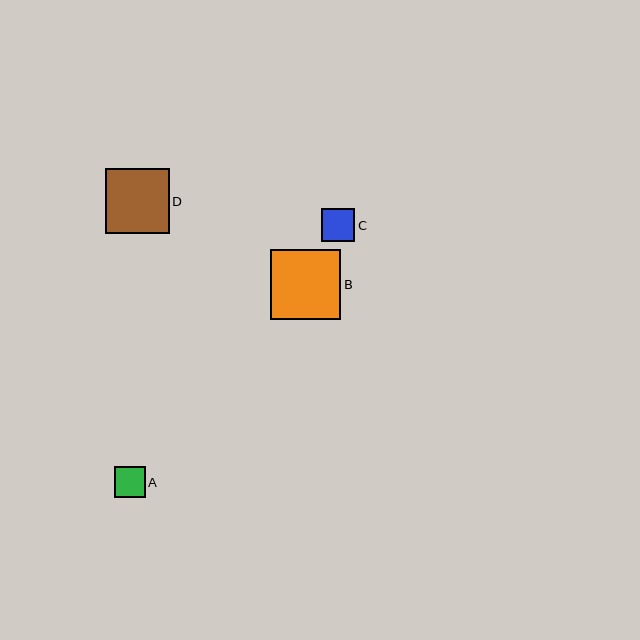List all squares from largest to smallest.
From largest to smallest: B, D, C, A.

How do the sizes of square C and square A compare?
Square C and square A are approximately the same size.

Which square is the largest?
Square B is the largest with a size of approximately 70 pixels.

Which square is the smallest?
Square A is the smallest with a size of approximately 31 pixels.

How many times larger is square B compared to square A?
Square B is approximately 2.2 times the size of square A.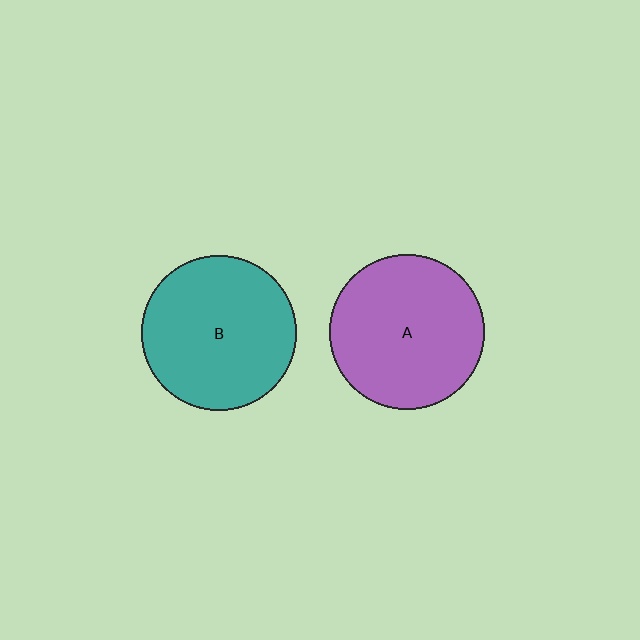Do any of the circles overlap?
No, none of the circles overlap.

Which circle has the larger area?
Circle B (teal).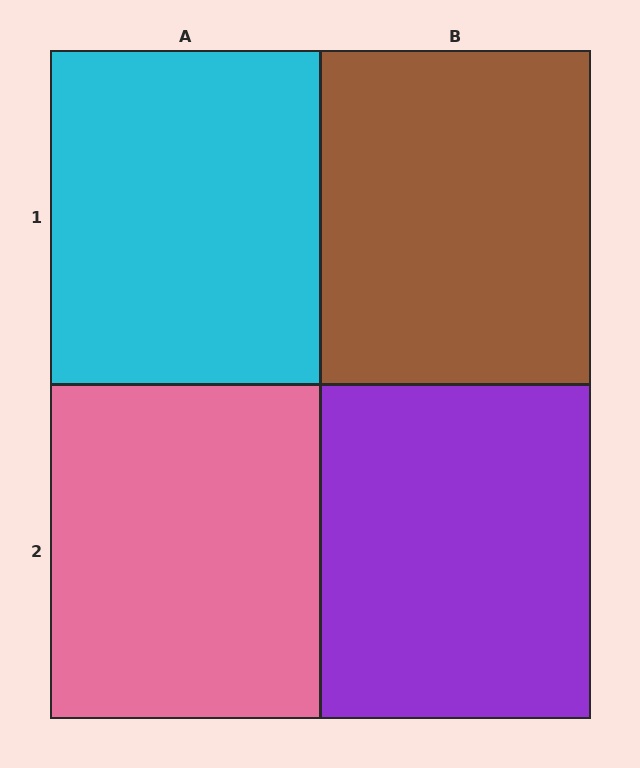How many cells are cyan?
1 cell is cyan.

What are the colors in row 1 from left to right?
Cyan, brown.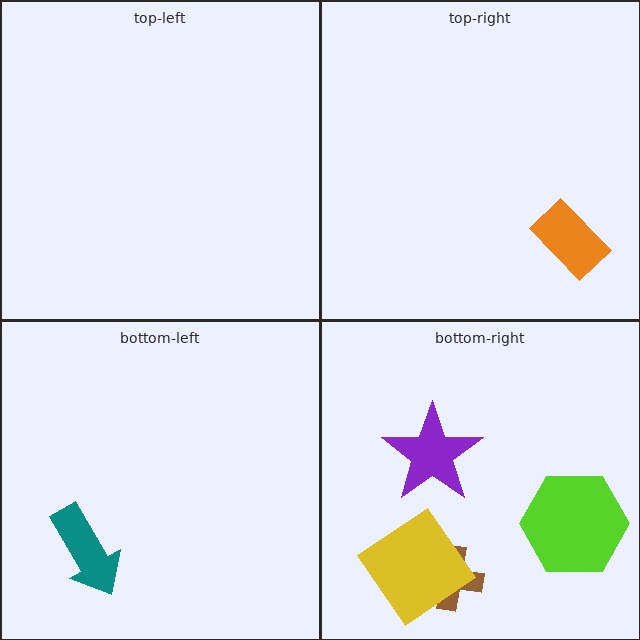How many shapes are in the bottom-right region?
4.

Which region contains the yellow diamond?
The bottom-right region.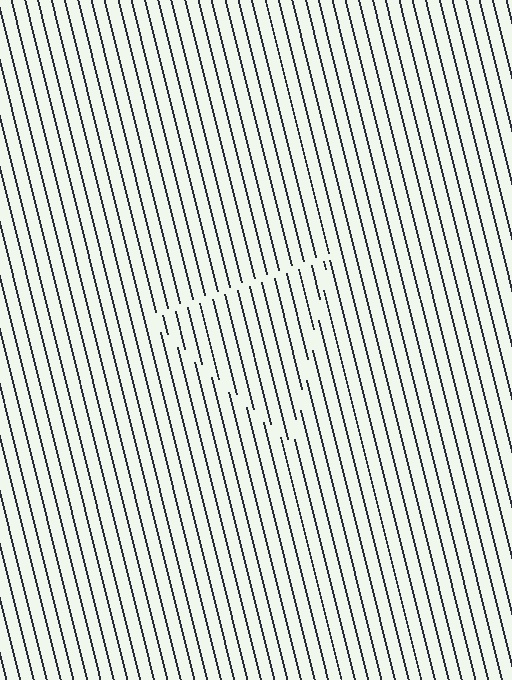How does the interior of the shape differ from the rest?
The interior of the shape contains the same grating, shifted by half a period — the contour is defined by the phase discontinuity where line-ends from the inner and outer gratings abut.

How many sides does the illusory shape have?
3 sides — the line-ends trace a triangle.